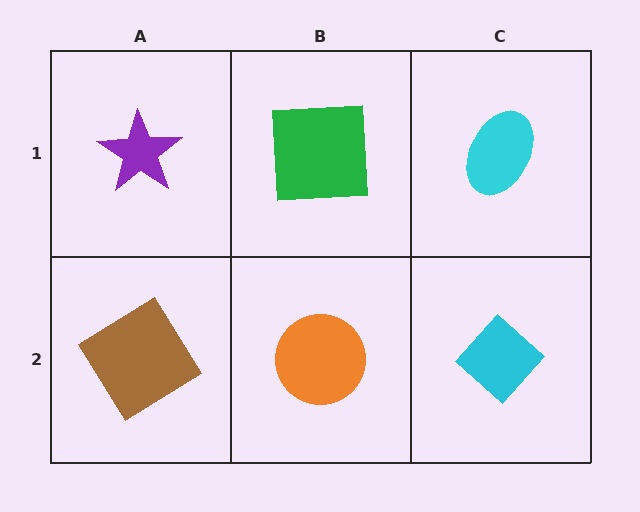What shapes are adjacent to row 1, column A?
A brown diamond (row 2, column A), a green square (row 1, column B).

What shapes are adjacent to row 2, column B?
A green square (row 1, column B), a brown diamond (row 2, column A), a cyan diamond (row 2, column C).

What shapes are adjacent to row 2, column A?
A purple star (row 1, column A), an orange circle (row 2, column B).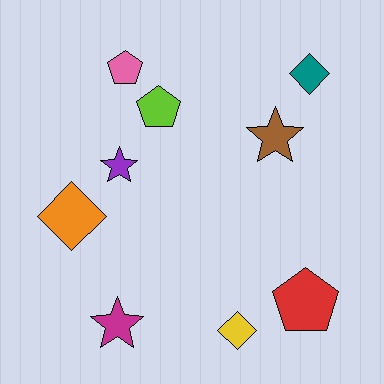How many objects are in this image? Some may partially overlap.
There are 9 objects.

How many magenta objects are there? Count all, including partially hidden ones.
There is 1 magenta object.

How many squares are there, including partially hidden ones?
There are no squares.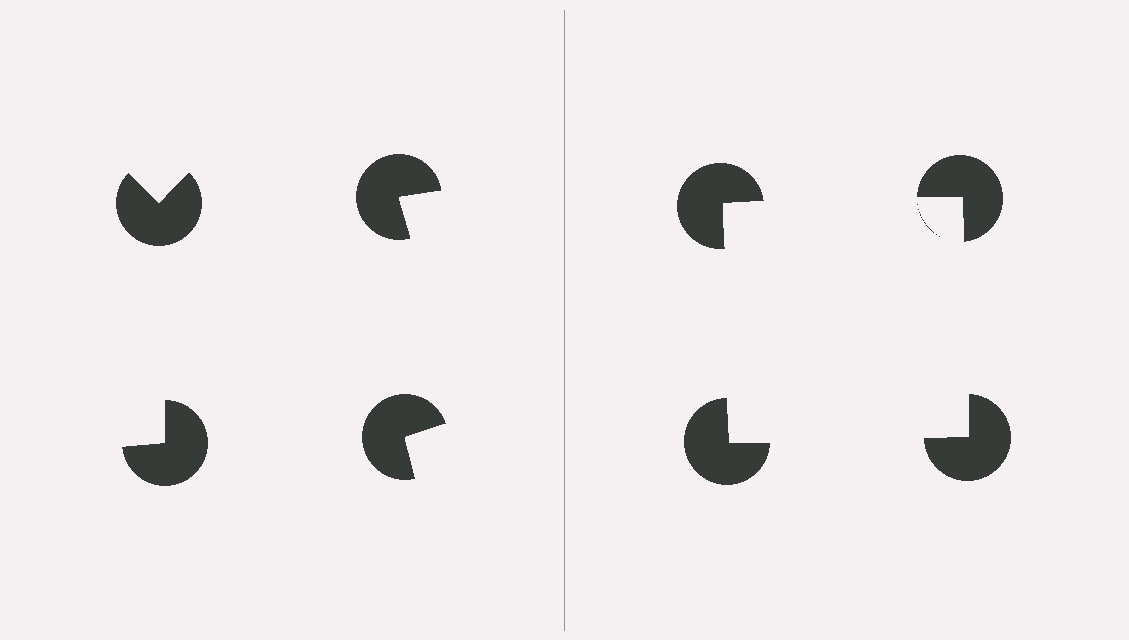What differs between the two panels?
The pac-man discs are positioned identically on both sides; only the wedge orientations differ. On the right they align to a square; on the left they are misaligned.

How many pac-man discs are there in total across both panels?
8 — 4 on each side.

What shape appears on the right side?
An illusory square.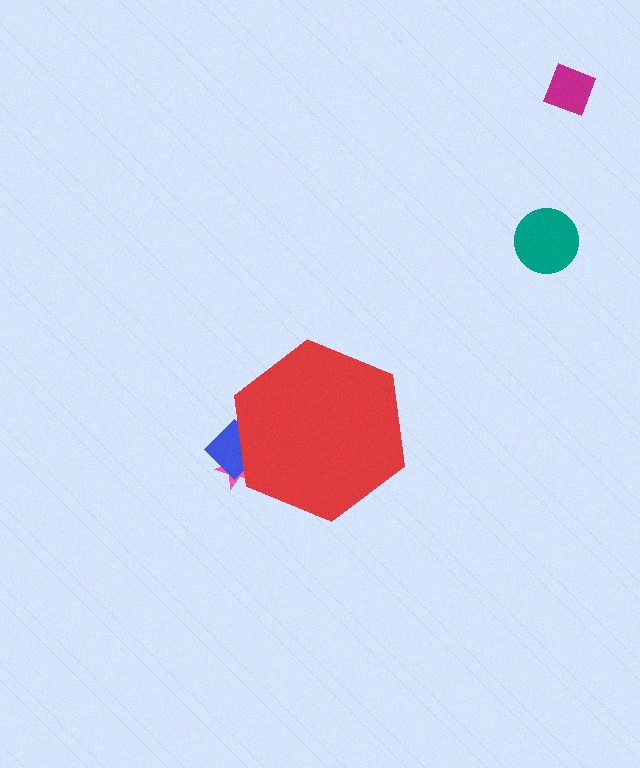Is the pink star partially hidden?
Yes, the pink star is partially hidden behind the red hexagon.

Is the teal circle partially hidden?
No, the teal circle is fully visible.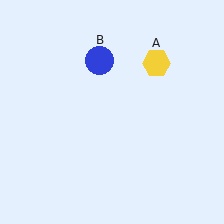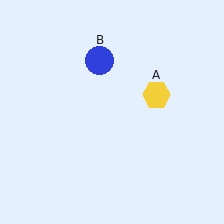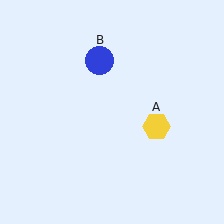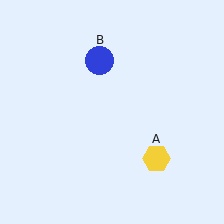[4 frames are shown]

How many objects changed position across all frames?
1 object changed position: yellow hexagon (object A).